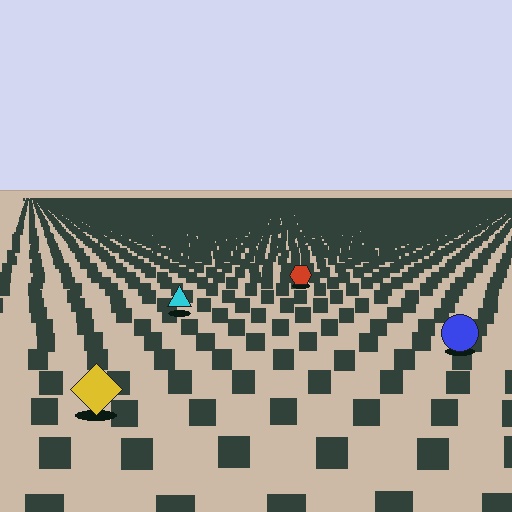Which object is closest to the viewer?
The yellow diamond is closest. The texture marks near it are larger and more spread out.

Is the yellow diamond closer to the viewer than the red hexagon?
Yes. The yellow diamond is closer — you can tell from the texture gradient: the ground texture is coarser near it.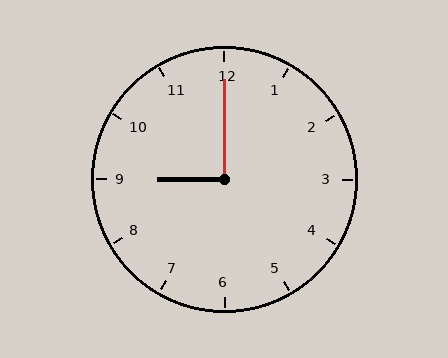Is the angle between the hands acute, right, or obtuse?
It is right.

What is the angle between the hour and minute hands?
Approximately 90 degrees.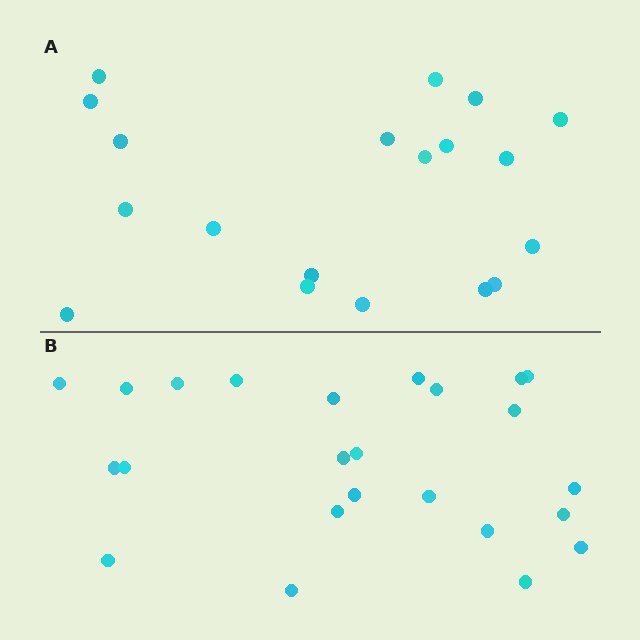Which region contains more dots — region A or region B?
Region B (the bottom region) has more dots.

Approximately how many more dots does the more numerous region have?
Region B has about 5 more dots than region A.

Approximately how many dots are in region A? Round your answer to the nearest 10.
About 20 dots. (The exact count is 19, which rounds to 20.)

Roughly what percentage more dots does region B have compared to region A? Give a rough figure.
About 25% more.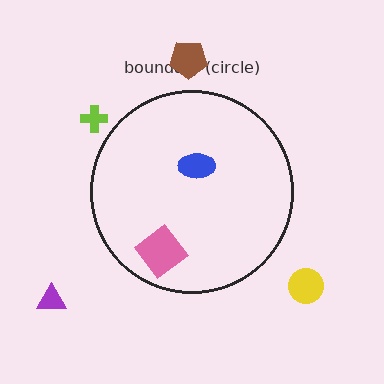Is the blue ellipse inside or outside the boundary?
Inside.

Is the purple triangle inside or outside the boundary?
Outside.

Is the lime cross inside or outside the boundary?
Outside.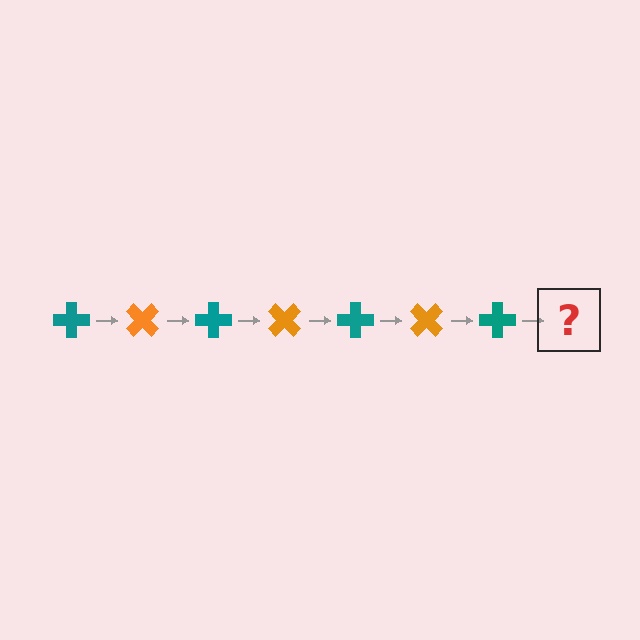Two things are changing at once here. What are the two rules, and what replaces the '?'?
The two rules are that it rotates 45 degrees each step and the color cycles through teal and orange. The '?' should be an orange cross, rotated 315 degrees from the start.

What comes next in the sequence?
The next element should be an orange cross, rotated 315 degrees from the start.